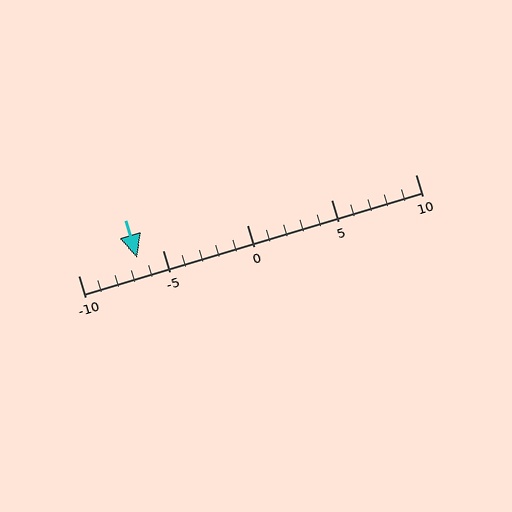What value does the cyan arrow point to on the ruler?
The cyan arrow points to approximately -6.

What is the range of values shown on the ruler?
The ruler shows values from -10 to 10.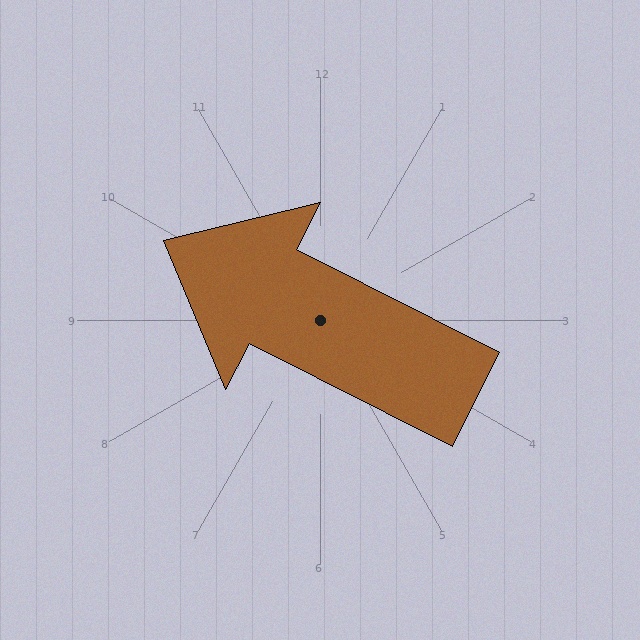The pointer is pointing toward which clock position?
Roughly 10 o'clock.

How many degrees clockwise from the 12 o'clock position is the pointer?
Approximately 297 degrees.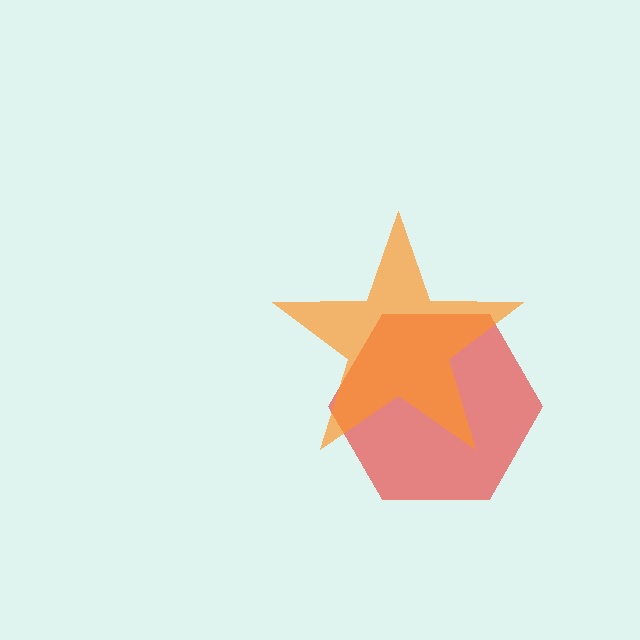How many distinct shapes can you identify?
There are 2 distinct shapes: a red hexagon, an orange star.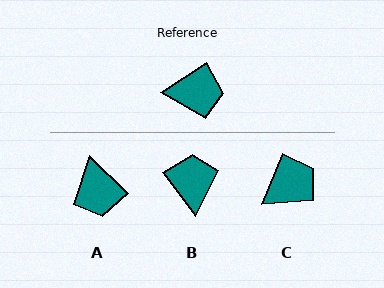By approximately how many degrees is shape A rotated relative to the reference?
Approximately 78 degrees clockwise.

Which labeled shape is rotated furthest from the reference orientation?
B, about 94 degrees away.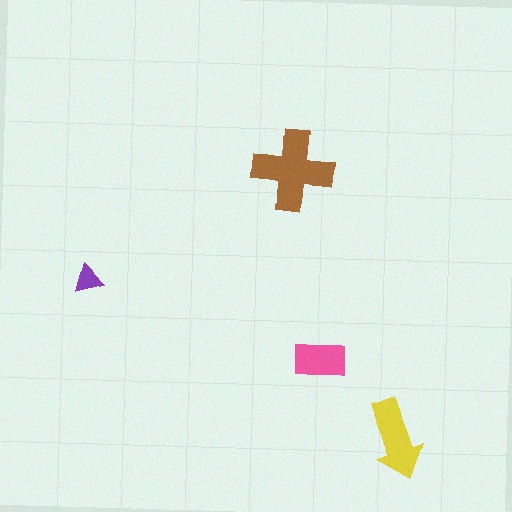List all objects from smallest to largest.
The purple triangle, the pink rectangle, the yellow arrow, the brown cross.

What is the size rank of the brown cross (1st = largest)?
1st.